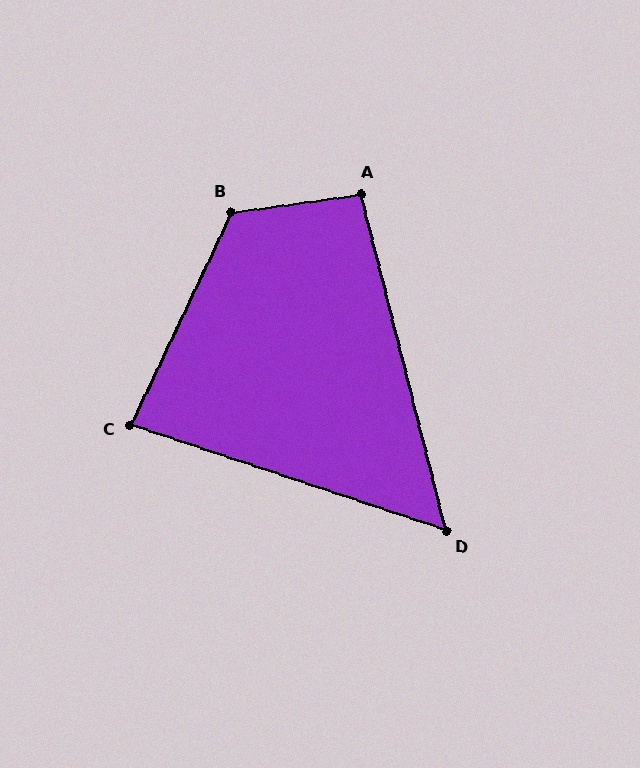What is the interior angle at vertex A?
Approximately 97 degrees (obtuse).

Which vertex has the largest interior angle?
B, at approximately 123 degrees.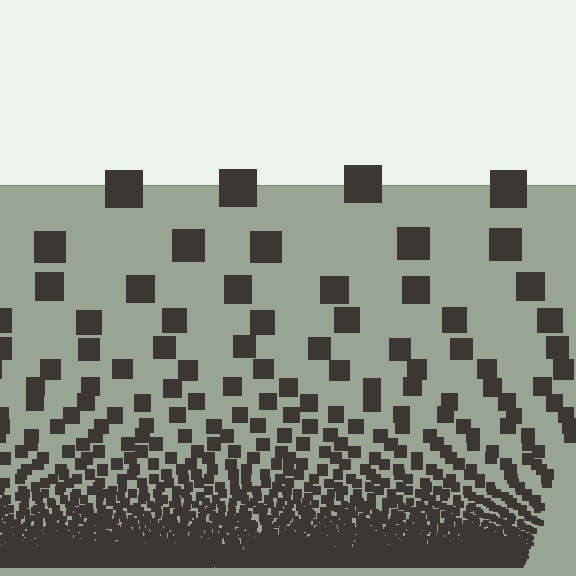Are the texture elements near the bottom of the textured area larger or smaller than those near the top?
Smaller. The gradient is inverted — elements near the bottom are smaller and denser.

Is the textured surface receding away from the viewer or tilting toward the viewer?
The surface appears to tilt toward the viewer. Texture elements get larger and sparser toward the top.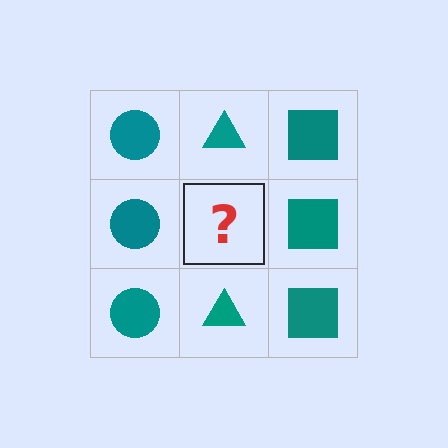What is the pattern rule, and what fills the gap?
The rule is that each column has a consistent shape. The gap should be filled with a teal triangle.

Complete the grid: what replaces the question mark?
The question mark should be replaced with a teal triangle.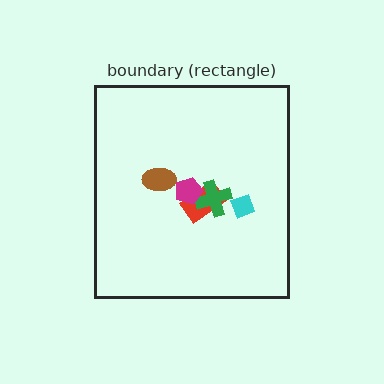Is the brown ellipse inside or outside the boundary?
Inside.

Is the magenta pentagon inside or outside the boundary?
Inside.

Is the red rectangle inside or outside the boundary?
Inside.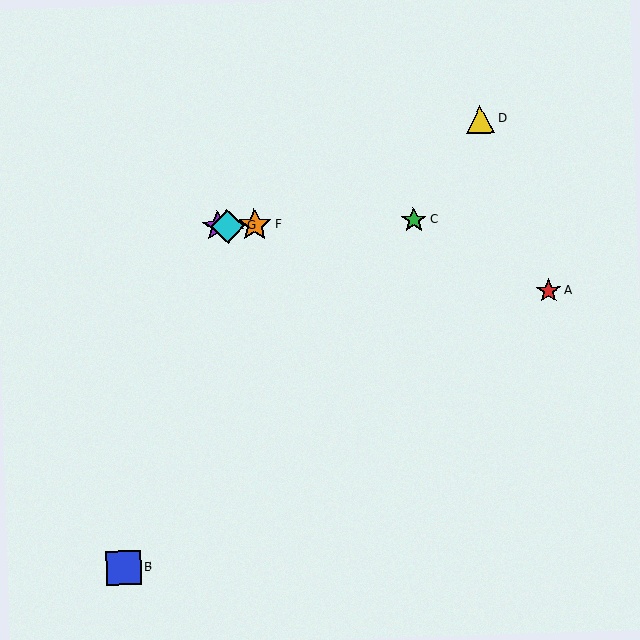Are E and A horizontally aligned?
No, E is at y≈226 and A is at y≈291.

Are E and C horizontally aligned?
Yes, both are at y≈226.